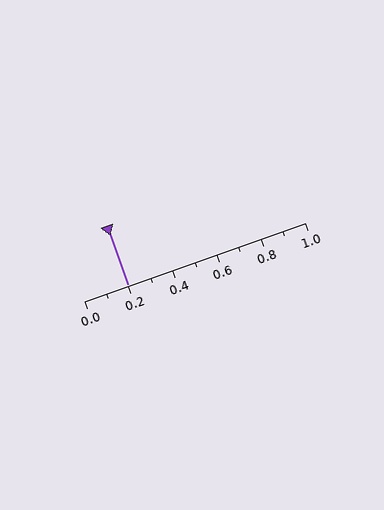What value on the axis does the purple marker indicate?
The marker indicates approximately 0.2.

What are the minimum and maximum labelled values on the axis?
The axis runs from 0.0 to 1.0.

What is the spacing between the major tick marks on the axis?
The major ticks are spaced 0.2 apart.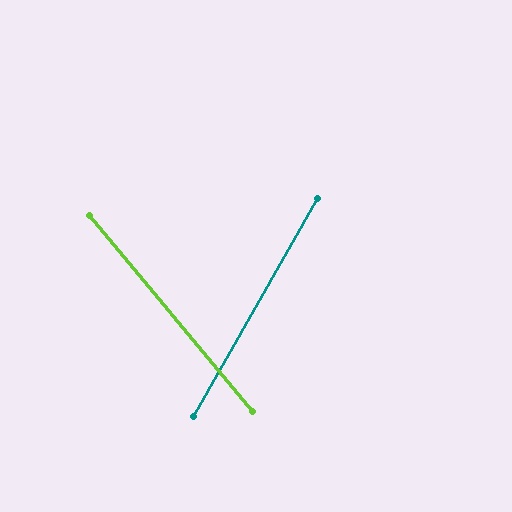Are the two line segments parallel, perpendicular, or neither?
Neither parallel nor perpendicular — they differ by about 69°.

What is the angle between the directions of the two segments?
Approximately 69 degrees.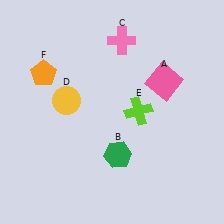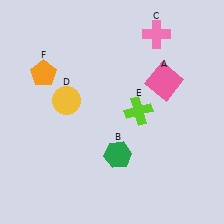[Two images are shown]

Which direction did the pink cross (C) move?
The pink cross (C) moved right.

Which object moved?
The pink cross (C) moved right.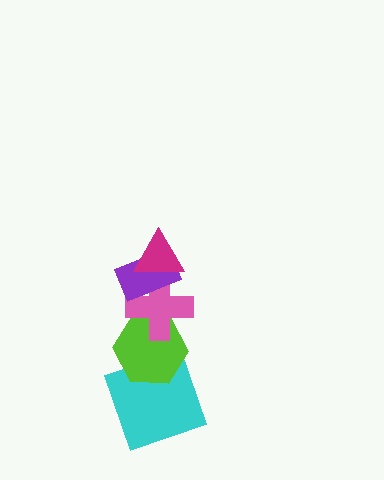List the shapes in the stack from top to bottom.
From top to bottom: the magenta triangle, the purple rectangle, the pink cross, the lime hexagon, the cyan square.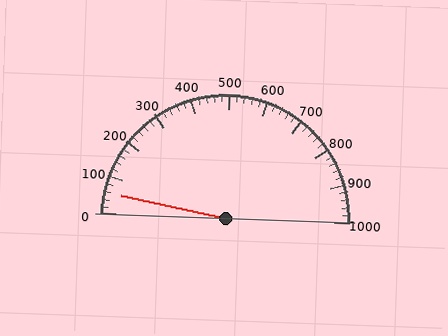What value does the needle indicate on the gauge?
The needle indicates approximately 60.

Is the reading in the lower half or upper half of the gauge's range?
The reading is in the lower half of the range (0 to 1000).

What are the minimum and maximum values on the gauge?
The gauge ranges from 0 to 1000.